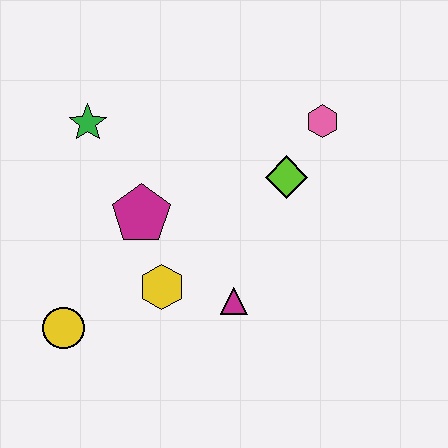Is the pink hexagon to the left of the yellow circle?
No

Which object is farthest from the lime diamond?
The yellow circle is farthest from the lime diamond.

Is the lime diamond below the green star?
Yes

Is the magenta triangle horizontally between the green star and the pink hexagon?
Yes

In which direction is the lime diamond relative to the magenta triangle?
The lime diamond is above the magenta triangle.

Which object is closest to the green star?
The magenta pentagon is closest to the green star.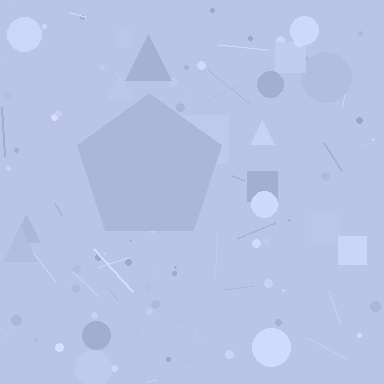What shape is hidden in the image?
A pentagon is hidden in the image.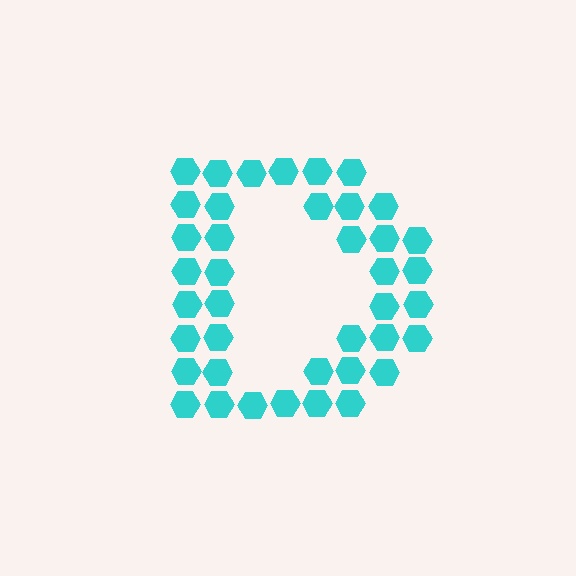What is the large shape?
The large shape is the letter D.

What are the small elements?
The small elements are hexagons.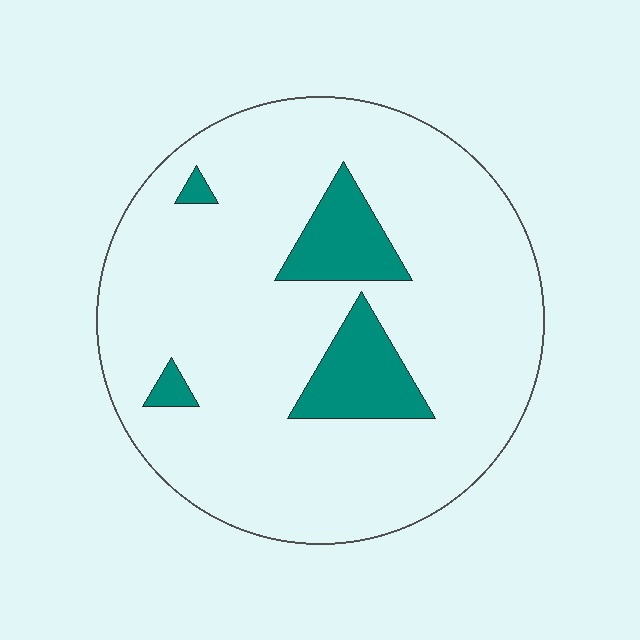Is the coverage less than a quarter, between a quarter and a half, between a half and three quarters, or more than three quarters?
Less than a quarter.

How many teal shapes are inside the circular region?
4.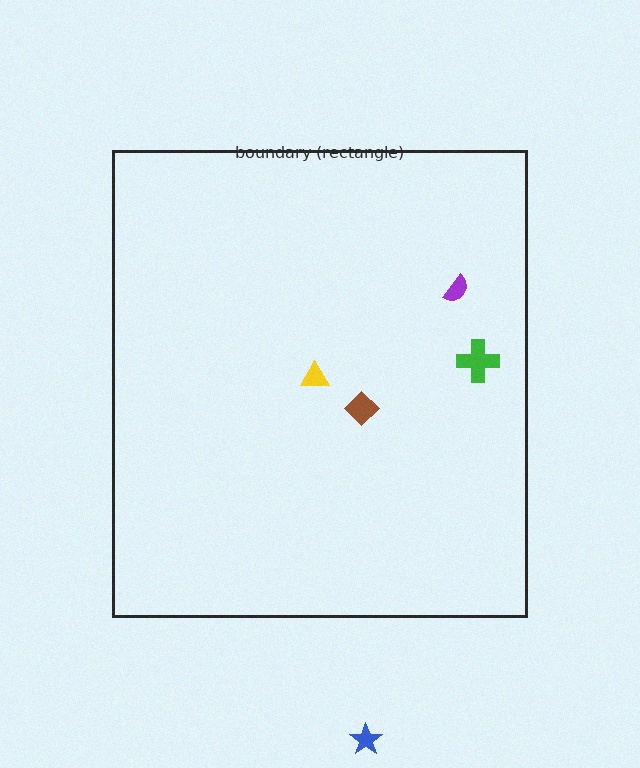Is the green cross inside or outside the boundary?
Inside.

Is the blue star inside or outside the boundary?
Outside.